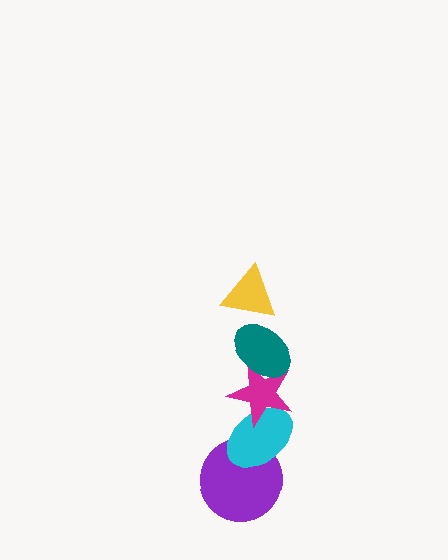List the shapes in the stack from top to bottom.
From top to bottom: the yellow triangle, the teal ellipse, the magenta star, the cyan ellipse, the purple circle.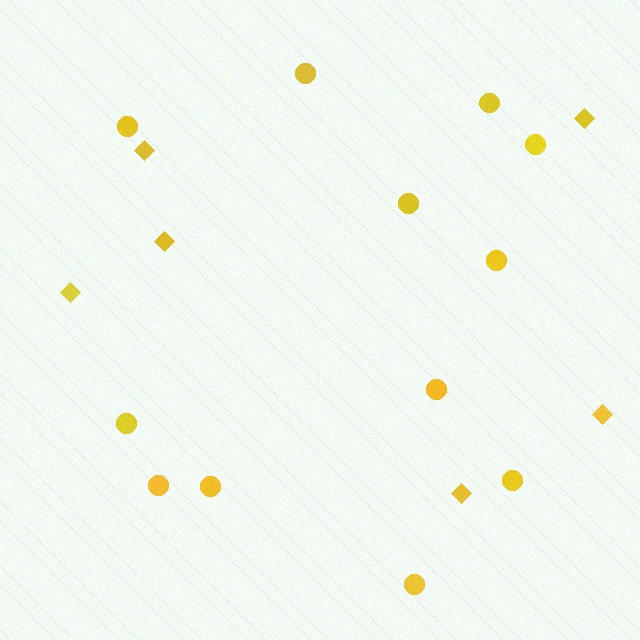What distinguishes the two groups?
There are 2 groups: one group of diamonds (6) and one group of circles (12).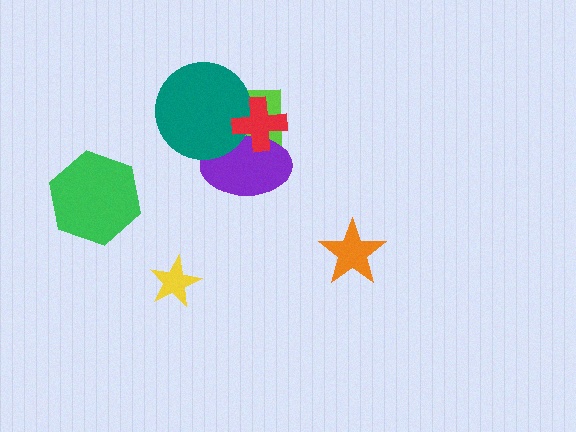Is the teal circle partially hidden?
Yes, it is partially covered by another shape.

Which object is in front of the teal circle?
The red cross is in front of the teal circle.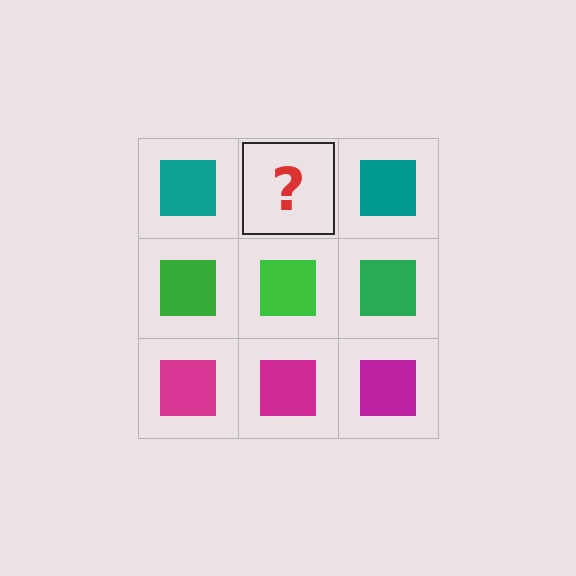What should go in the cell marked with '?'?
The missing cell should contain a teal square.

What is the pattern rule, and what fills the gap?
The rule is that each row has a consistent color. The gap should be filled with a teal square.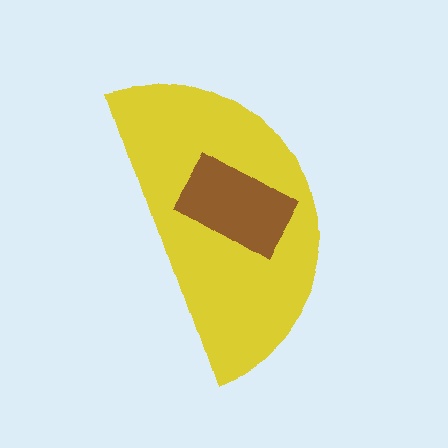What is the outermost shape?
The yellow semicircle.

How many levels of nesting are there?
2.